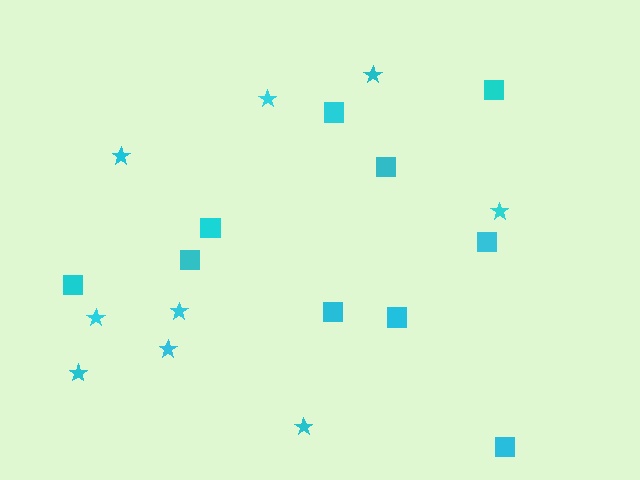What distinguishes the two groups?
There are 2 groups: one group of stars (9) and one group of squares (10).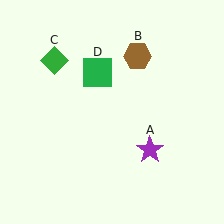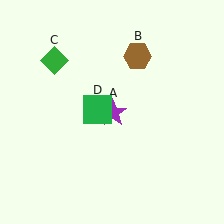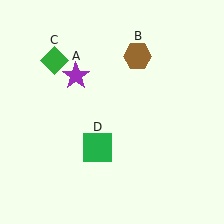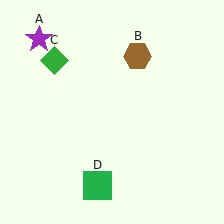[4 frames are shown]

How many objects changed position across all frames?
2 objects changed position: purple star (object A), green square (object D).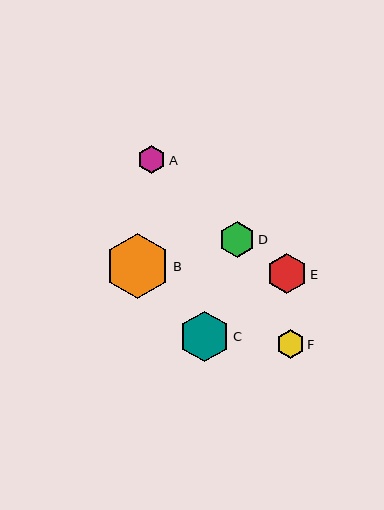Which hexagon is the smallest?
Hexagon A is the smallest with a size of approximately 28 pixels.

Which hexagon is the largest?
Hexagon B is the largest with a size of approximately 65 pixels.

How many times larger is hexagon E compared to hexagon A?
Hexagon E is approximately 1.5 times the size of hexagon A.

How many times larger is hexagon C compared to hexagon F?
Hexagon C is approximately 1.8 times the size of hexagon F.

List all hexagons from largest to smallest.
From largest to smallest: B, C, E, D, F, A.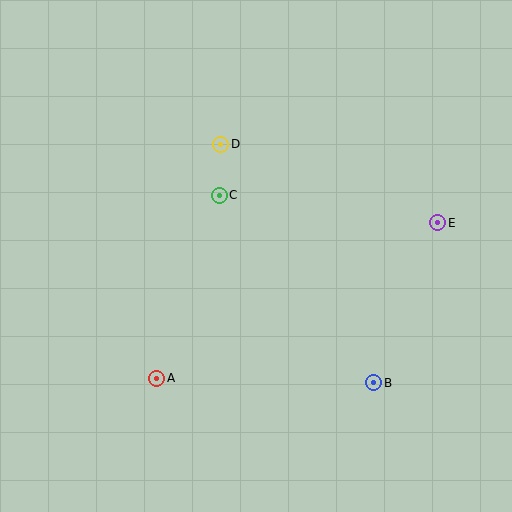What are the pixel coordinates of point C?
Point C is at (219, 195).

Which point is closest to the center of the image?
Point C at (219, 195) is closest to the center.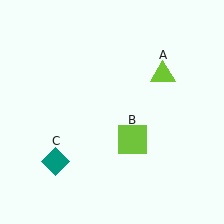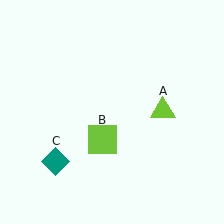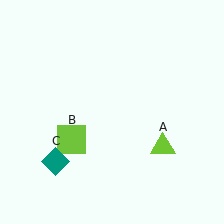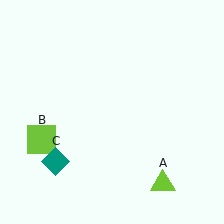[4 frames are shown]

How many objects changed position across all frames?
2 objects changed position: lime triangle (object A), lime square (object B).